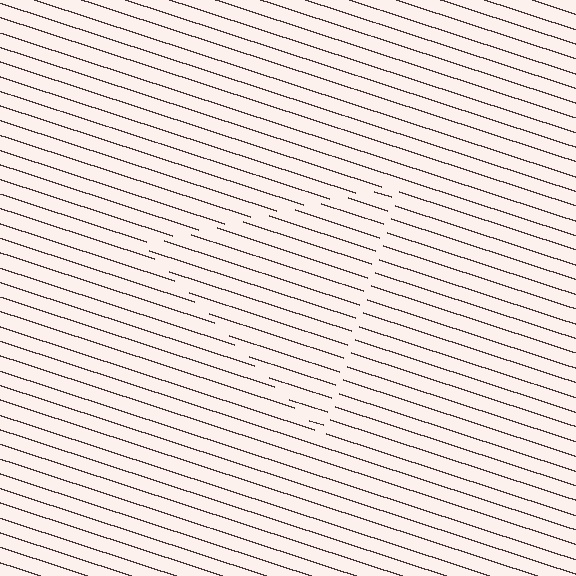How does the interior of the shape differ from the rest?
The interior of the shape contains the same grating, shifted by half a period — the contour is defined by the phase discontinuity where line-ends from the inner and outer gratings abut.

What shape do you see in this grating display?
An illusory triangle. The interior of the shape contains the same grating, shifted by half a period — the contour is defined by the phase discontinuity where line-ends from the inner and outer gratings abut.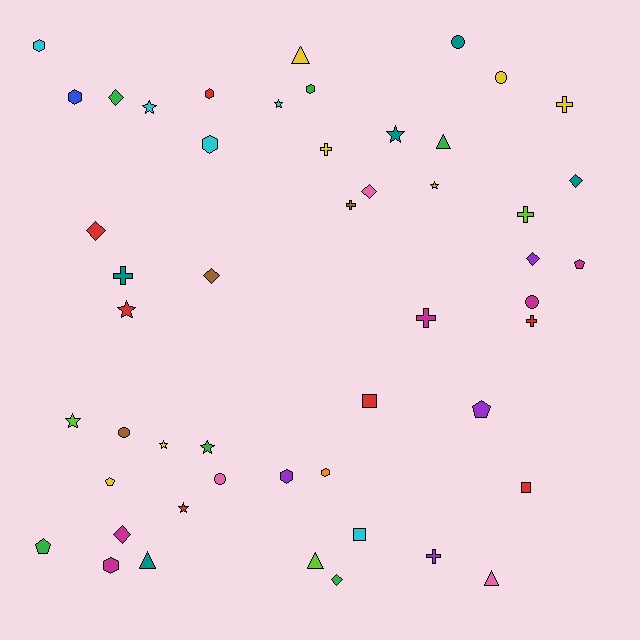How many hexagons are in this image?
There are 8 hexagons.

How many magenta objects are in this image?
There are 5 magenta objects.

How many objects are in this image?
There are 50 objects.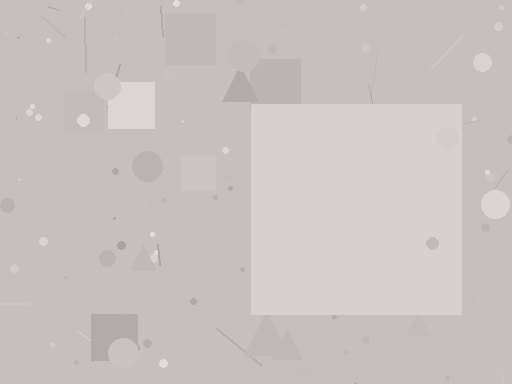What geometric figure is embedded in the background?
A square is embedded in the background.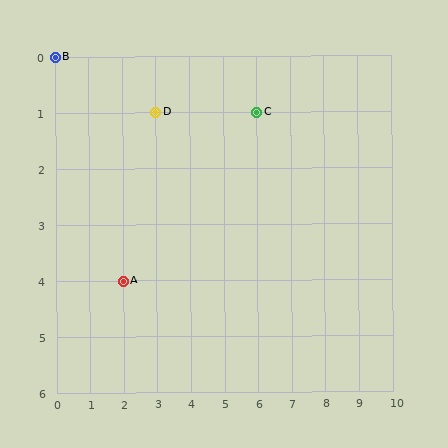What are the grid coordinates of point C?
Point C is at grid coordinates (6, 1).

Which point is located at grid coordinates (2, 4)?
Point A is at (2, 4).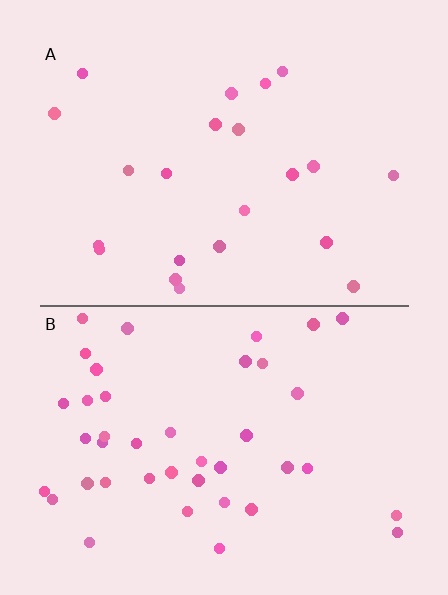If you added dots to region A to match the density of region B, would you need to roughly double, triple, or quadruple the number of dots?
Approximately double.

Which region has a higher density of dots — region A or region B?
B (the bottom).